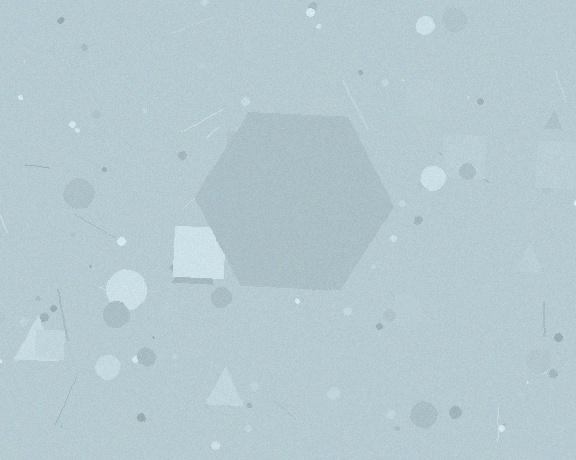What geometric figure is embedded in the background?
A hexagon is embedded in the background.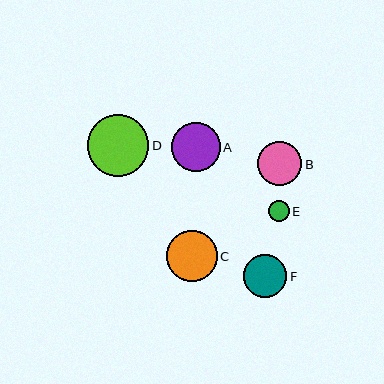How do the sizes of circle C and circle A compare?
Circle C and circle A are approximately the same size.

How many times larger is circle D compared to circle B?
Circle D is approximately 1.4 times the size of circle B.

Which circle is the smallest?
Circle E is the smallest with a size of approximately 20 pixels.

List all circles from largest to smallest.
From largest to smallest: D, C, A, B, F, E.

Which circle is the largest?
Circle D is the largest with a size of approximately 61 pixels.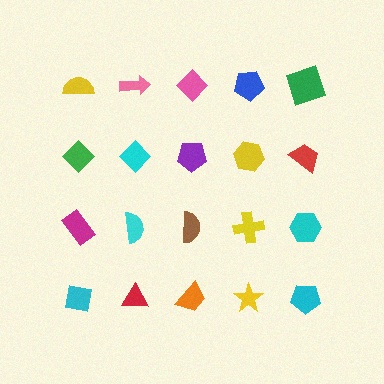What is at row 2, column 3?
A purple pentagon.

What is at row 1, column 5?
A green square.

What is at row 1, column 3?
A pink diamond.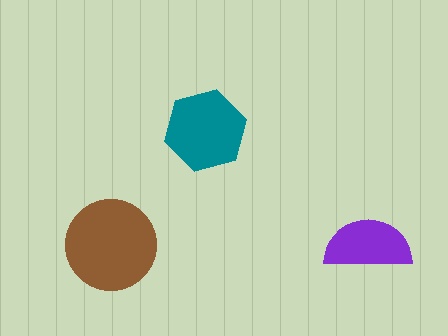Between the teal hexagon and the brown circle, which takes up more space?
The brown circle.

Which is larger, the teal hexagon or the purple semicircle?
The teal hexagon.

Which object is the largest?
The brown circle.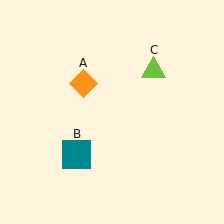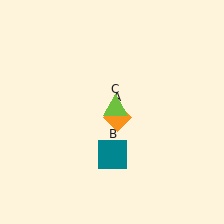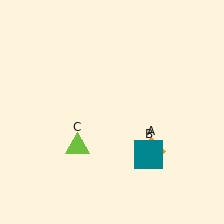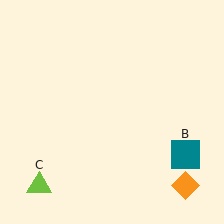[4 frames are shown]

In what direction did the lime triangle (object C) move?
The lime triangle (object C) moved down and to the left.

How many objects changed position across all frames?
3 objects changed position: orange diamond (object A), teal square (object B), lime triangle (object C).